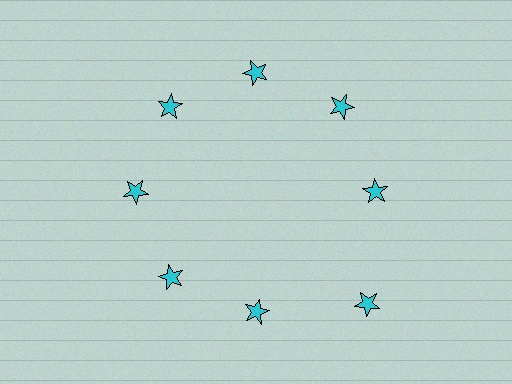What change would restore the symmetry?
The symmetry would be restored by moving it inward, back onto the ring so that all 8 stars sit at equal angles and equal distance from the center.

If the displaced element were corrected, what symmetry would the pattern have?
It would have 8-fold rotational symmetry — the pattern would map onto itself every 45 degrees.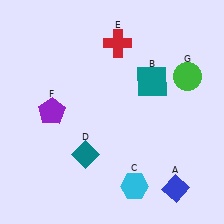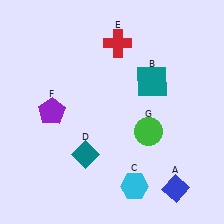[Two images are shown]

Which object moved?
The green circle (G) moved down.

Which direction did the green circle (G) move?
The green circle (G) moved down.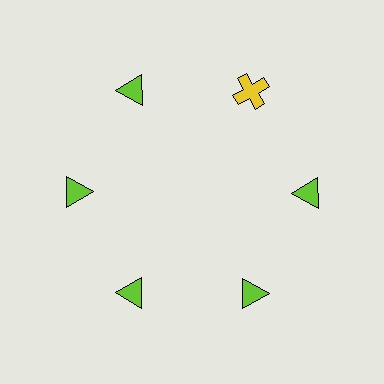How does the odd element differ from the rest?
It differs in both color (yellow instead of lime) and shape (cross instead of triangle).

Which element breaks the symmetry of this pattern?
The yellow cross at roughly the 1 o'clock position breaks the symmetry. All other shapes are lime triangles.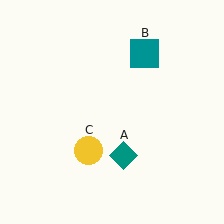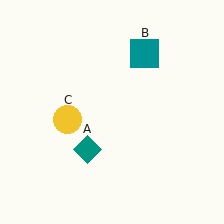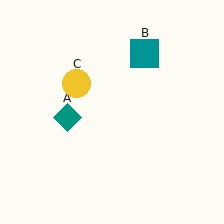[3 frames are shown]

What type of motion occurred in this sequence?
The teal diamond (object A), yellow circle (object C) rotated clockwise around the center of the scene.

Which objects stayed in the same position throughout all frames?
Teal square (object B) remained stationary.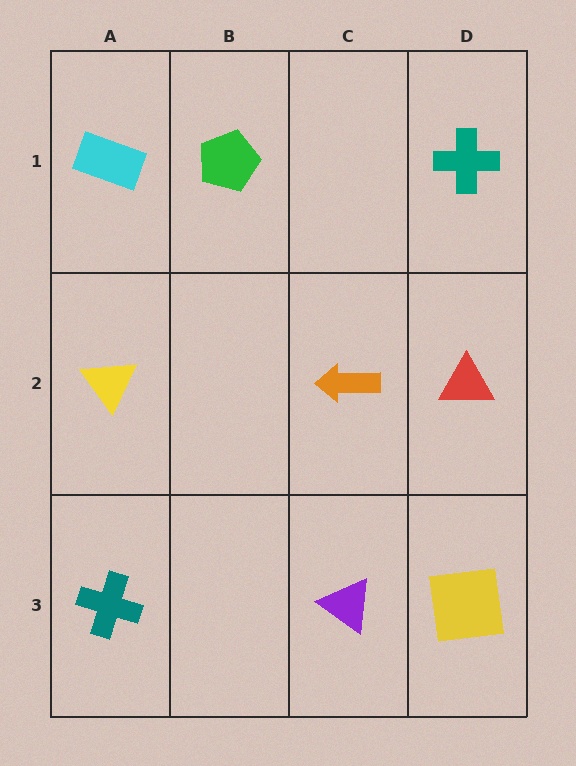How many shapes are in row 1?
3 shapes.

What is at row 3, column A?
A teal cross.